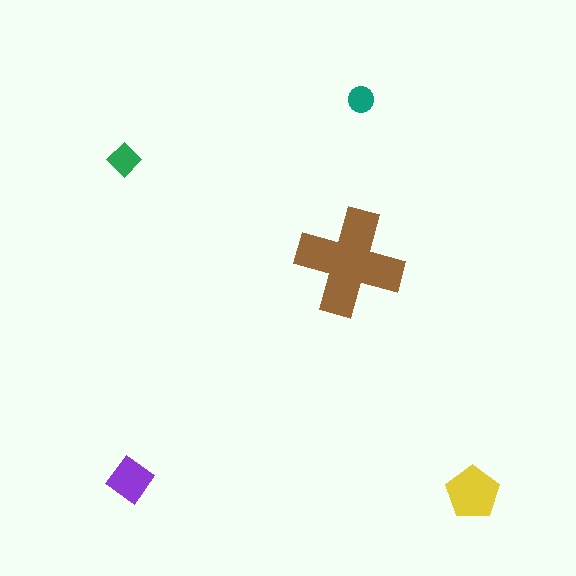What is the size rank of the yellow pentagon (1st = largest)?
2nd.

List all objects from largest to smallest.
The brown cross, the yellow pentagon, the purple diamond, the green diamond, the teal circle.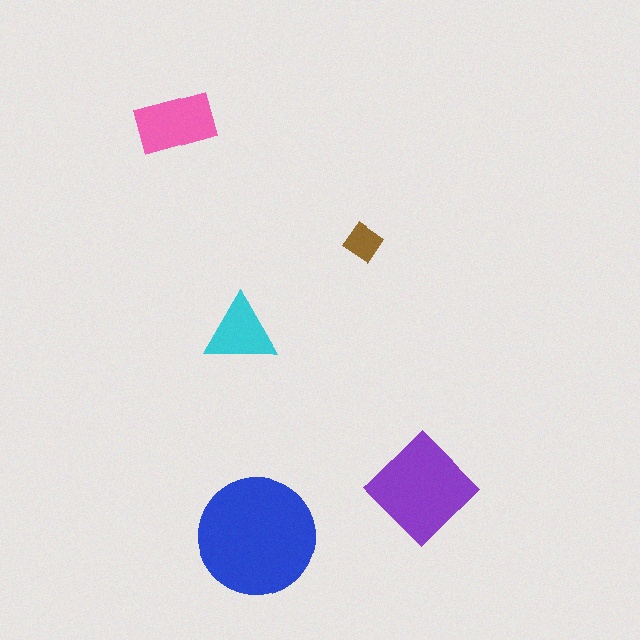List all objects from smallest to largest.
The brown diamond, the cyan triangle, the pink rectangle, the purple diamond, the blue circle.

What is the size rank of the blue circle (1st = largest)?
1st.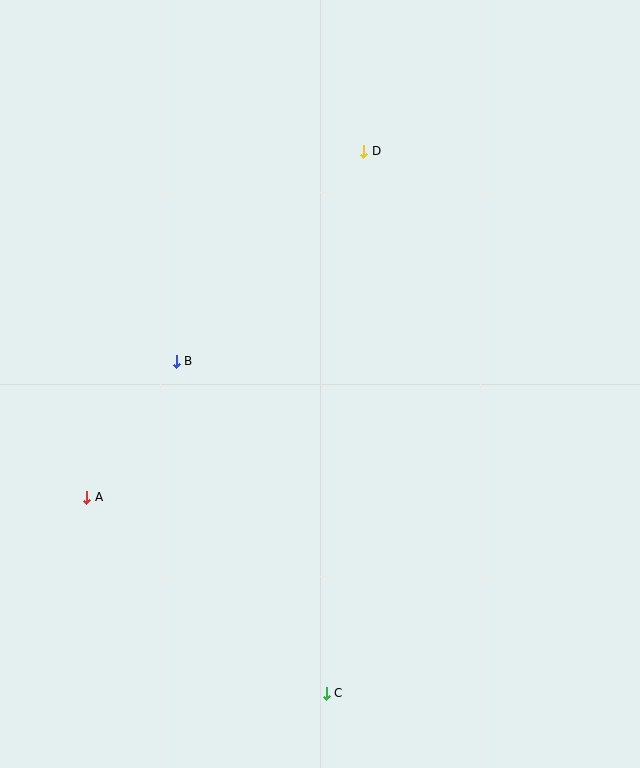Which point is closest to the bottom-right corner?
Point C is closest to the bottom-right corner.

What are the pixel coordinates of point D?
Point D is at (364, 151).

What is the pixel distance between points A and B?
The distance between A and B is 163 pixels.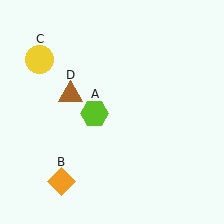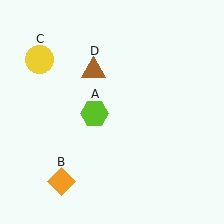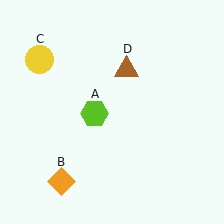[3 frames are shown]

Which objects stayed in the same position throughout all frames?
Lime hexagon (object A) and orange diamond (object B) and yellow circle (object C) remained stationary.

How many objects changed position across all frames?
1 object changed position: brown triangle (object D).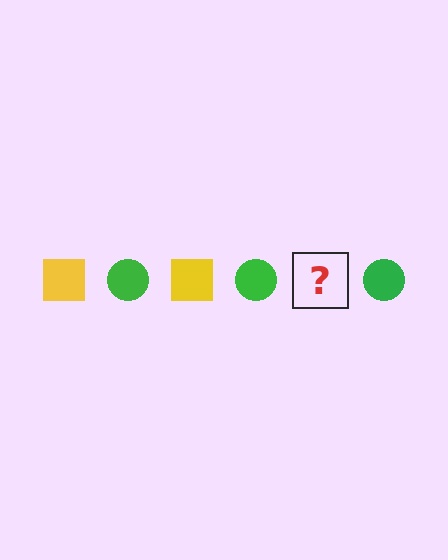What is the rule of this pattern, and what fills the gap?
The rule is that the pattern alternates between yellow square and green circle. The gap should be filled with a yellow square.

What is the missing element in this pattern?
The missing element is a yellow square.